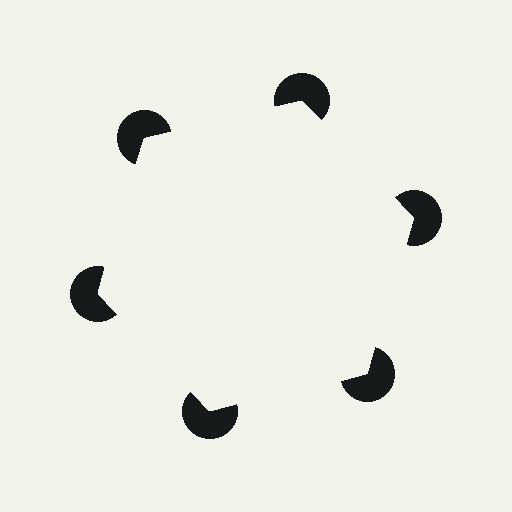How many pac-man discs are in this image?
There are 6 — one at each vertex of the illusory hexagon.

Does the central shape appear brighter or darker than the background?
It typically appears slightly brighter than the background, even though no actual brightness change is drawn.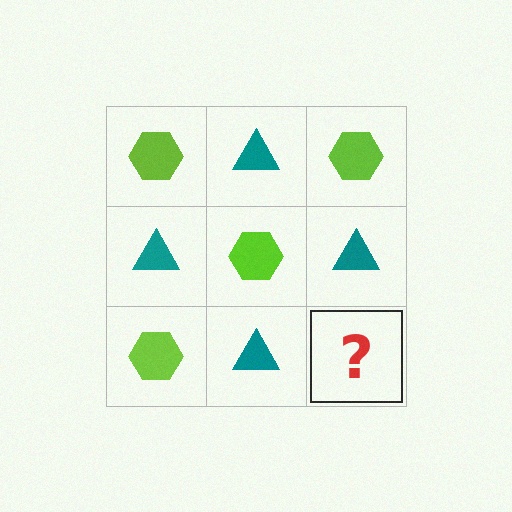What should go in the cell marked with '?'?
The missing cell should contain a lime hexagon.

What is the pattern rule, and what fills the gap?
The rule is that it alternates lime hexagon and teal triangle in a checkerboard pattern. The gap should be filled with a lime hexagon.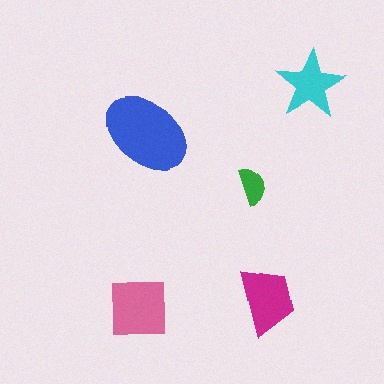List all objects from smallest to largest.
The green semicircle, the cyan star, the magenta trapezoid, the pink square, the blue ellipse.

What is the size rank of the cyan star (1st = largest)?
4th.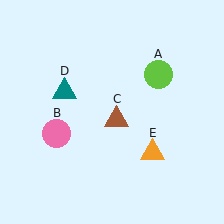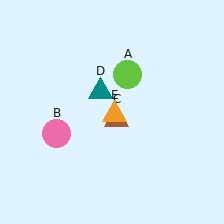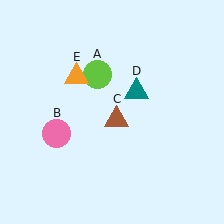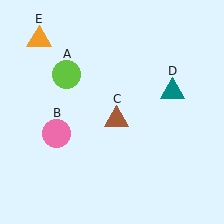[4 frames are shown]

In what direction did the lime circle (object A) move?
The lime circle (object A) moved left.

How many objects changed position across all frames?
3 objects changed position: lime circle (object A), teal triangle (object D), orange triangle (object E).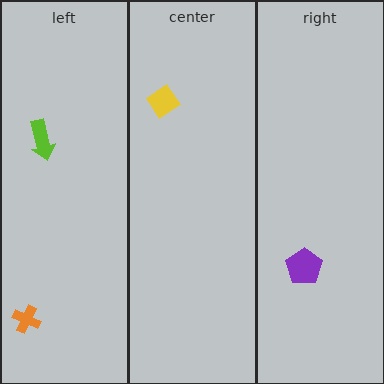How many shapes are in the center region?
1.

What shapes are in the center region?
The yellow diamond.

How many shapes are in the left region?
2.